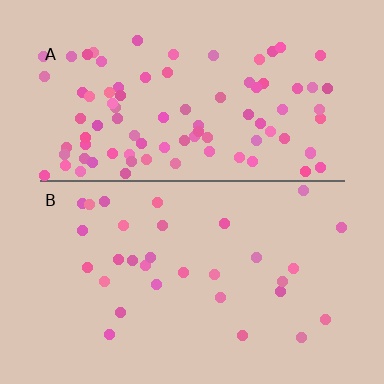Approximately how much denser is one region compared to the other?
Approximately 2.9× — region A over region B.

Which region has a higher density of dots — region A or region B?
A (the top).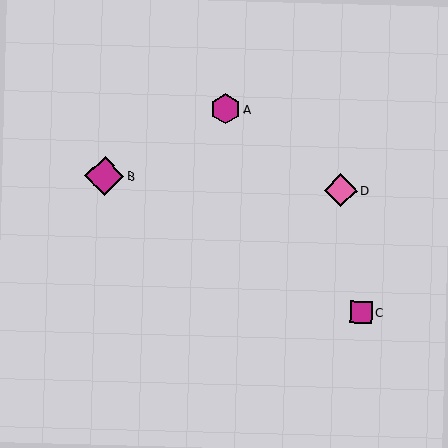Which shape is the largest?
The magenta diamond (labeled B) is the largest.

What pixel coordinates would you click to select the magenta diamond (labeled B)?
Click at (105, 176) to select the magenta diamond B.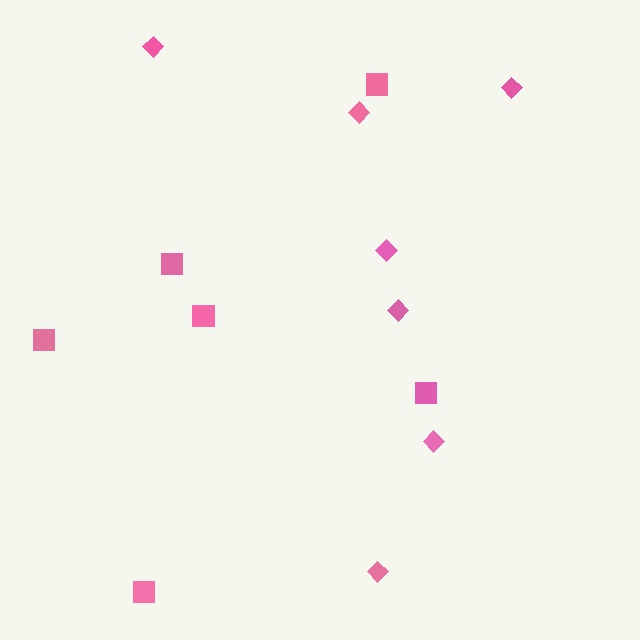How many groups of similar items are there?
There are 2 groups: one group of squares (6) and one group of diamonds (7).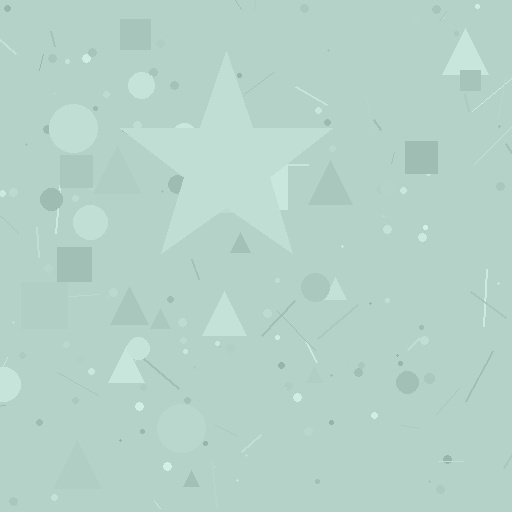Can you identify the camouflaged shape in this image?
The camouflaged shape is a star.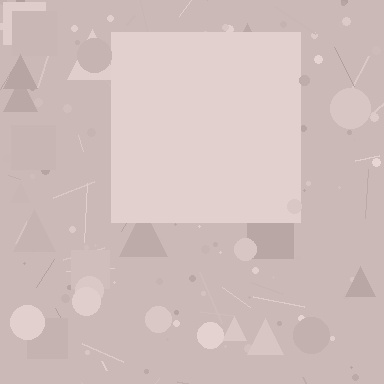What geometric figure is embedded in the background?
A square is embedded in the background.